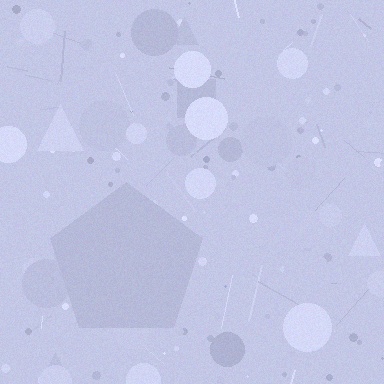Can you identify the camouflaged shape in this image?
The camouflaged shape is a pentagon.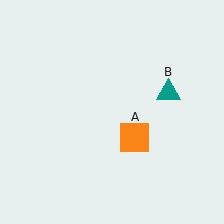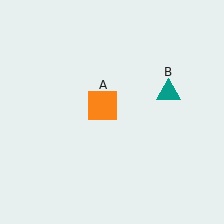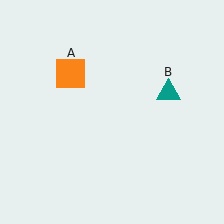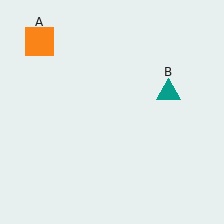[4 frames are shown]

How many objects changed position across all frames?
1 object changed position: orange square (object A).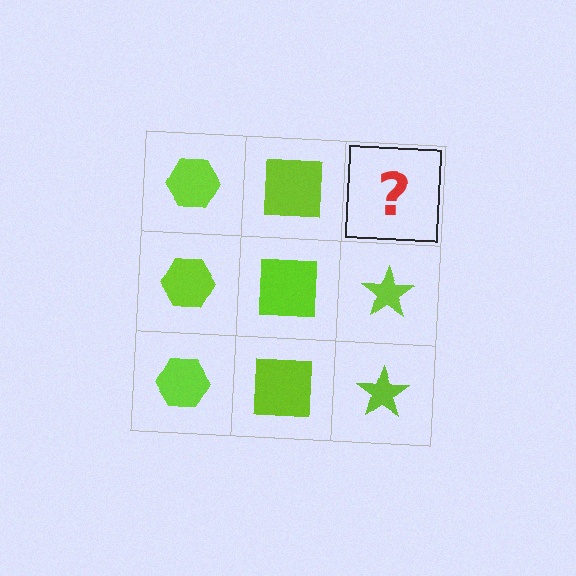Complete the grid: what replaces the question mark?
The question mark should be replaced with a lime star.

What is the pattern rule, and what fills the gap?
The rule is that each column has a consistent shape. The gap should be filled with a lime star.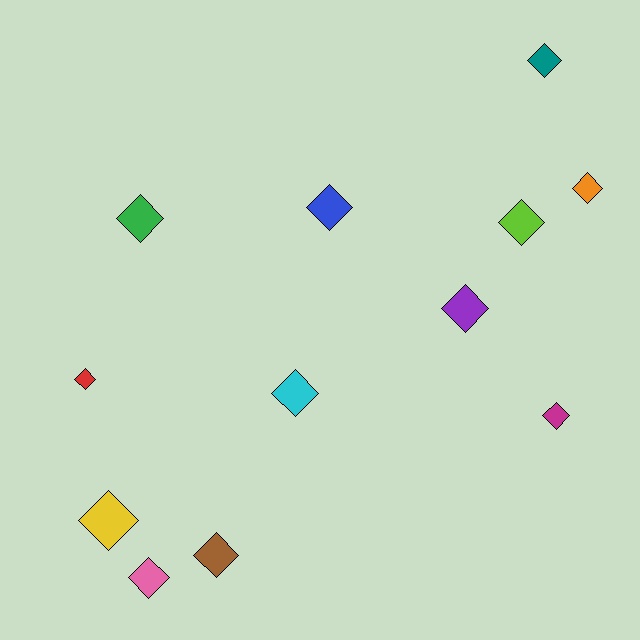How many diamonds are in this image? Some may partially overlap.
There are 12 diamonds.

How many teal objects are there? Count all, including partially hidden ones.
There is 1 teal object.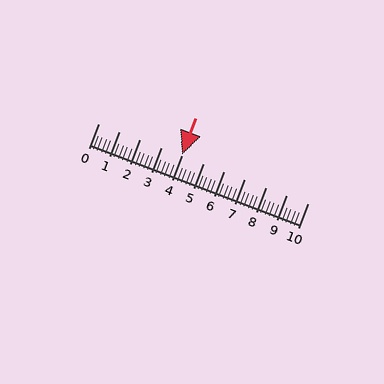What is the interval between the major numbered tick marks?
The major tick marks are spaced 1 units apart.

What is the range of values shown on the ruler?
The ruler shows values from 0 to 10.